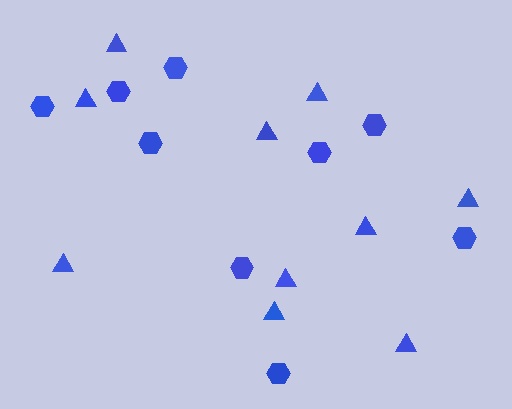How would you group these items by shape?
There are 2 groups: one group of triangles (10) and one group of hexagons (9).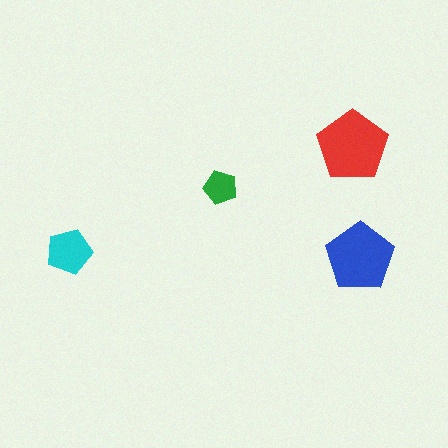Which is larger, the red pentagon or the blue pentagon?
The red one.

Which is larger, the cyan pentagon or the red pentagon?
The red one.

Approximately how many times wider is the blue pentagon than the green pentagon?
About 2 times wider.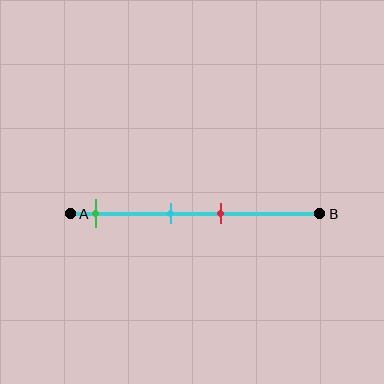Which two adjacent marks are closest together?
The cyan and red marks are the closest adjacent pair.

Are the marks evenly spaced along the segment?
No, the marks are not evenly spaced.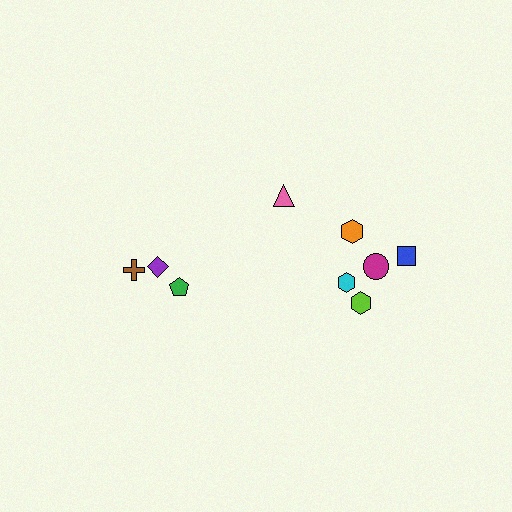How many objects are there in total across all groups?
There are 9 objects.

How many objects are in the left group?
There are 3 objects.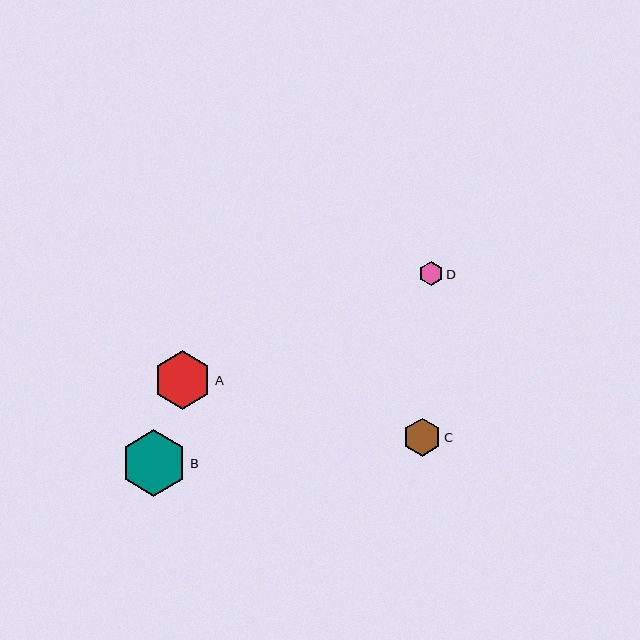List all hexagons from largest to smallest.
From largest to smallest: B, A, C, D.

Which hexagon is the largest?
Hexagon B is the largest with a size of approximately 67 pixels.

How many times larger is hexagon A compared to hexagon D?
Hexagon A is approximately 2.4 times the size of hexagon D.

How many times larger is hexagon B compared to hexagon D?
Hexagon B is approximately 2.8 times the size of hexagon D.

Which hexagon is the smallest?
Hexagon D is the smallest with a size of approximately 24 pixels.